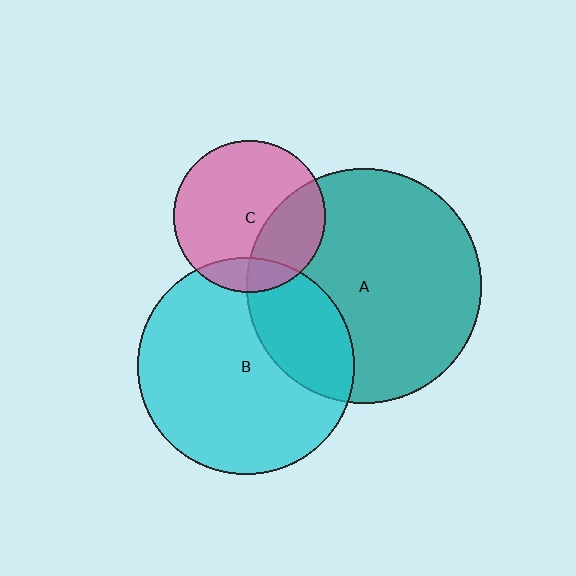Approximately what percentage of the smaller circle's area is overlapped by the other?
Approximately 25%.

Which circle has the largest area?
Circle A (teal).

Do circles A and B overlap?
Yes.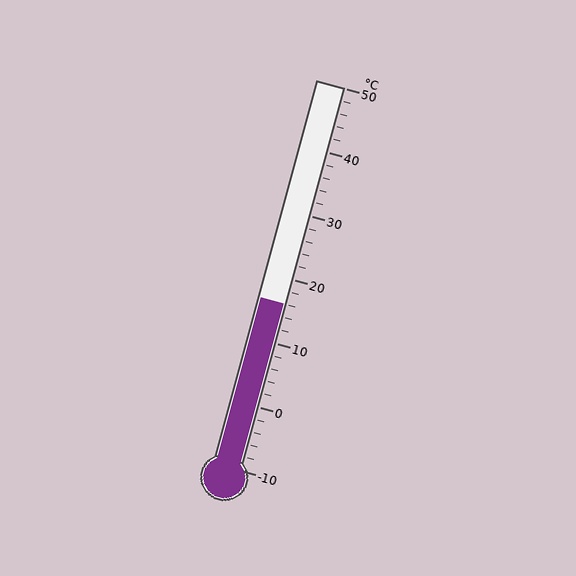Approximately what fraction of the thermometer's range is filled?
The thermometer is filled to approximately 45% of its range.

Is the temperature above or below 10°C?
The temperature is above 10°C.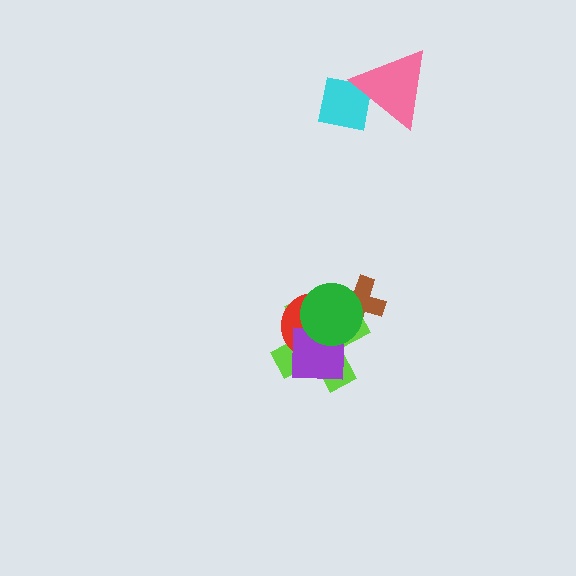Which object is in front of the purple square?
The green circle is in front of the purple square.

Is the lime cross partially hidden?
Yes, it is partially covered by another shape.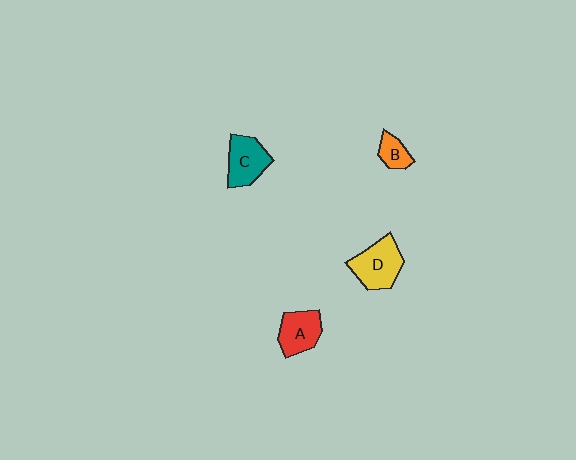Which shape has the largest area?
Shape D (yellow).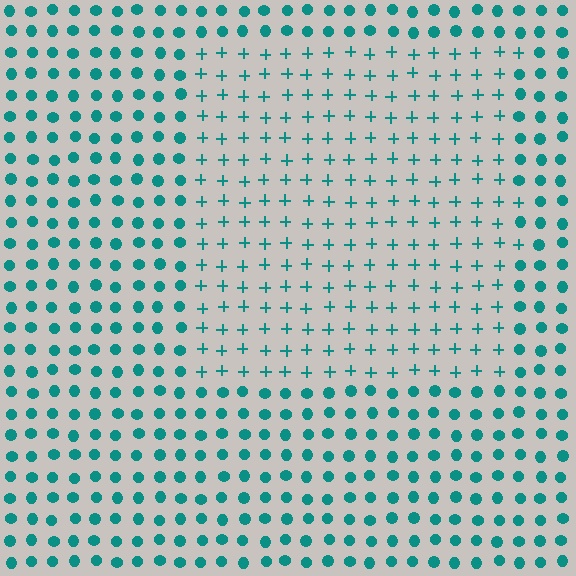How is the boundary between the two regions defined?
The boundary is defined by a change in element shape: plus signs inside vs. circles outside. All elements share the same color and spacing.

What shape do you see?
I see a rectangle.